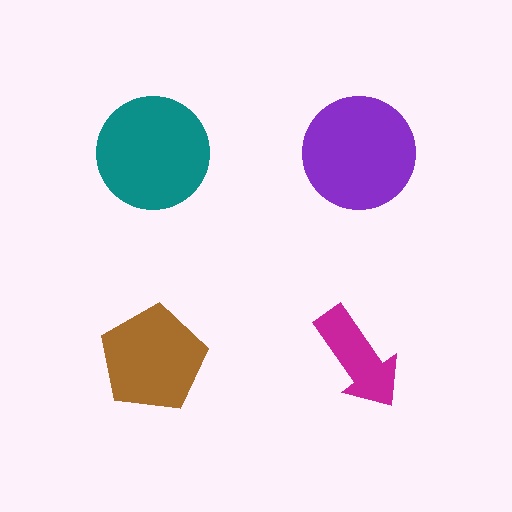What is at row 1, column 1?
A teal circle.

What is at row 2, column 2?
A magenta arrow.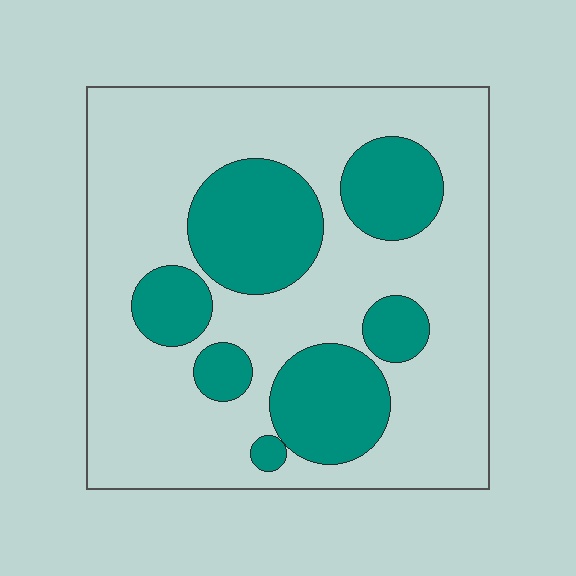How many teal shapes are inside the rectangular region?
7.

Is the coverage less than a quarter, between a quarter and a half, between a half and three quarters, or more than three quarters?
Between a quarter and a half.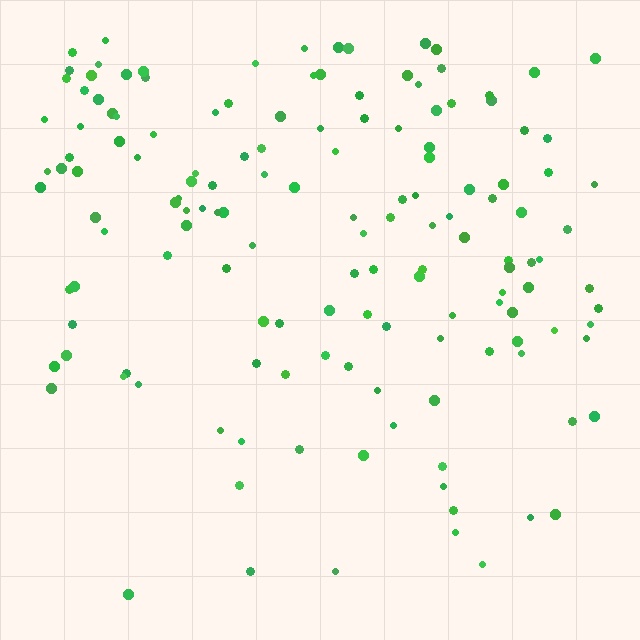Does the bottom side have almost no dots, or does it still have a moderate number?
Still a moderate number, just noticeably fewer than the top.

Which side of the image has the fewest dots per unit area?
The bottom.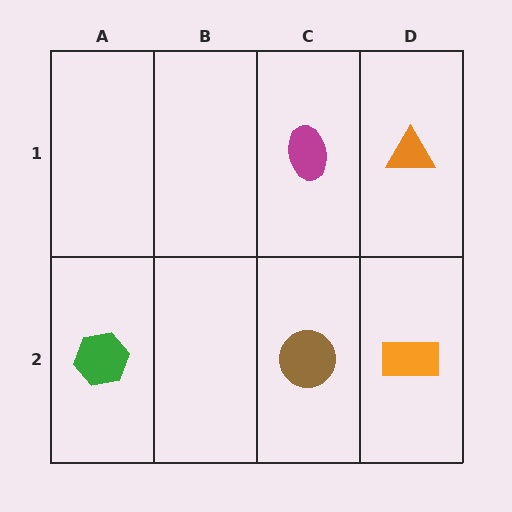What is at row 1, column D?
An orange triangle.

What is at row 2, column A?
A green hexagon.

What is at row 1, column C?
A magenta ellipse.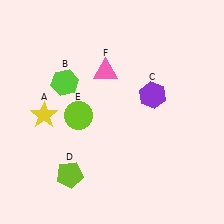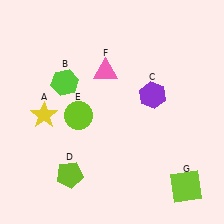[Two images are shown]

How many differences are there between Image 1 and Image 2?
There is 1 difference between the two images.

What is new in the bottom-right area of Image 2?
A lime square (G) was added in the bottom-right area of Image 2.